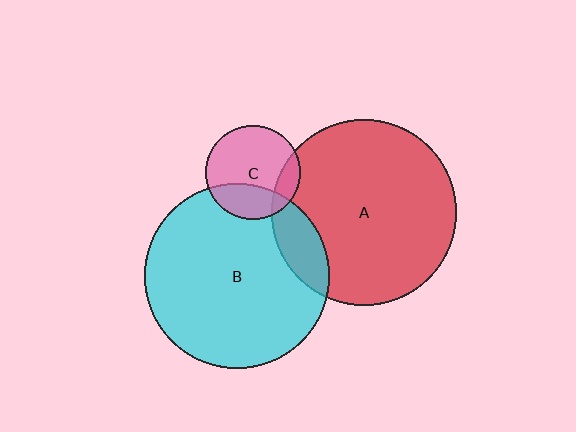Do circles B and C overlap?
Yes.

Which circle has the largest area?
Circle A (red).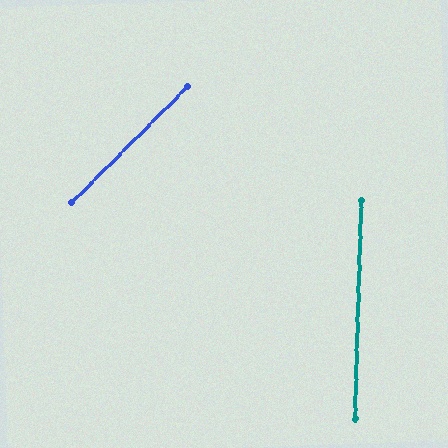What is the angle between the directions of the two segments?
Approximately 43 degrees.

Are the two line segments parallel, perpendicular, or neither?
Neither parallel nor perpendicular — they differ by about 43°.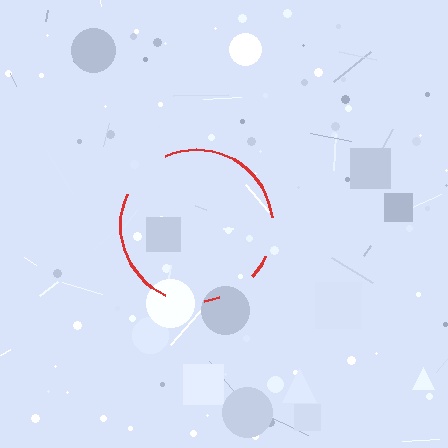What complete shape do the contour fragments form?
The contour fragments form a circle.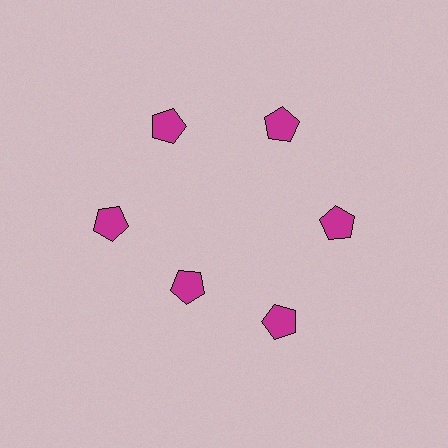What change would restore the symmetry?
The symmetry would be restored by moving it outward, back onto the ring so that all 6 pentagons sit at equal angles and equal distance from the center.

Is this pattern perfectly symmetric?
No. The 6 magenta pentagons are arranged in a ring, but one element near the 7 o'clock position is pulled inward toward the center, breaking the 6-fold rotational symmetry.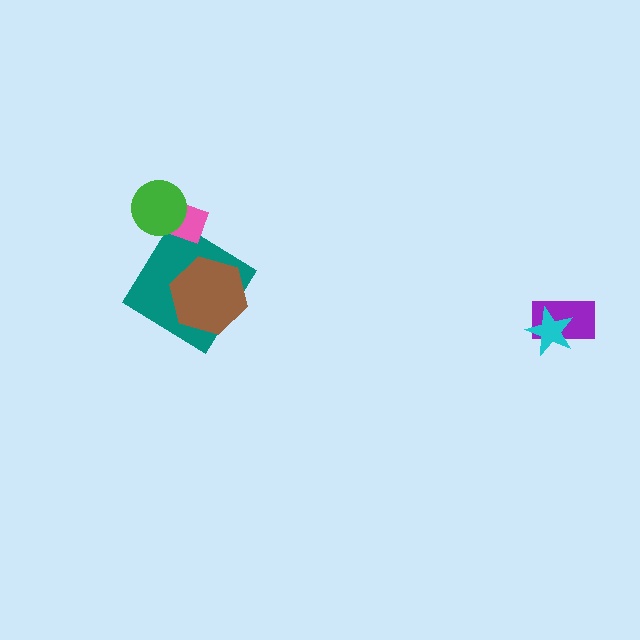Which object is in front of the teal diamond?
The brown hexagon is in front of the teal diamond.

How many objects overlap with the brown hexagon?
1 object overlaps with the brown hexagon.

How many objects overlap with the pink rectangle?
1 object overlaps with the pink rectangle.